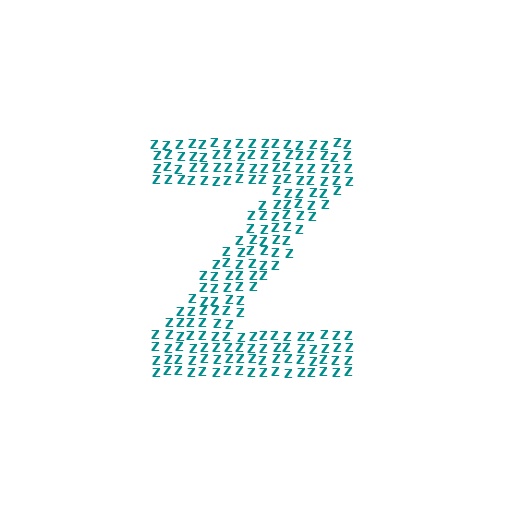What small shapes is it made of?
It is made of small letter Z's.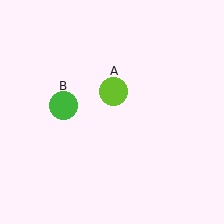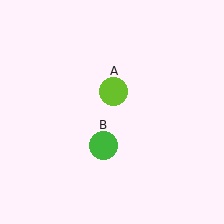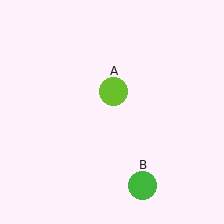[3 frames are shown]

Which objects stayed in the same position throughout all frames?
Lime circle (object A) remained stationary.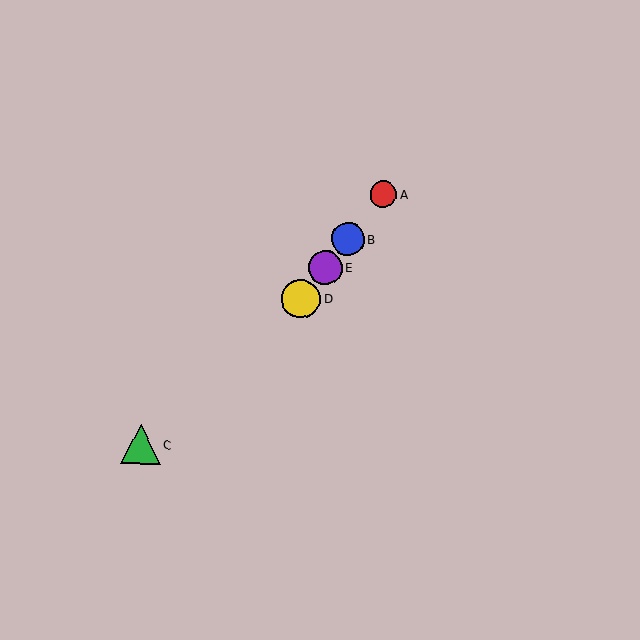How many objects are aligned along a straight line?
4 objects (A, B, D, E) are aligned along a straight line.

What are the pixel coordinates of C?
Object C is at (141, 444).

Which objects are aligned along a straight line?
Objects A, B, D, E are aligned along a straight line.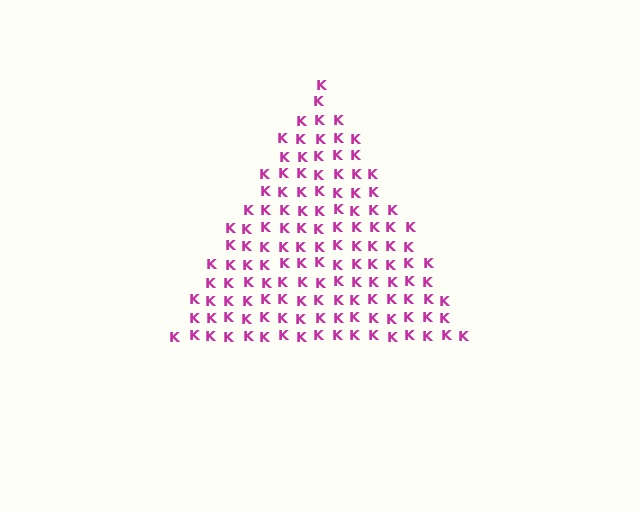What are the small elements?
The small elements are letter K's.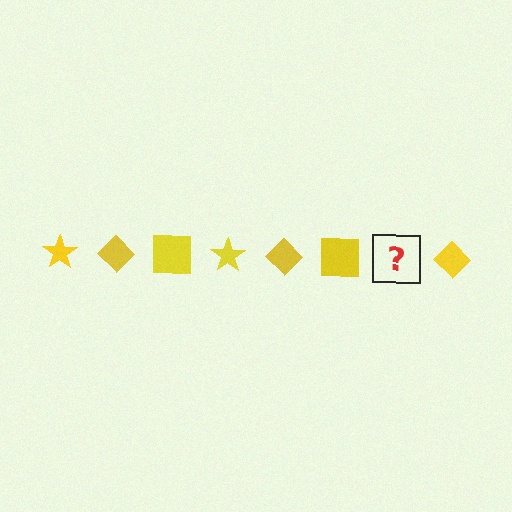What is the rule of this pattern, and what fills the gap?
The rule is that the pattern cycles through star, diamond, square shapes in yellow. The gap should be filled with a yellow star.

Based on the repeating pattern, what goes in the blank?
The blank should be a yellow star.